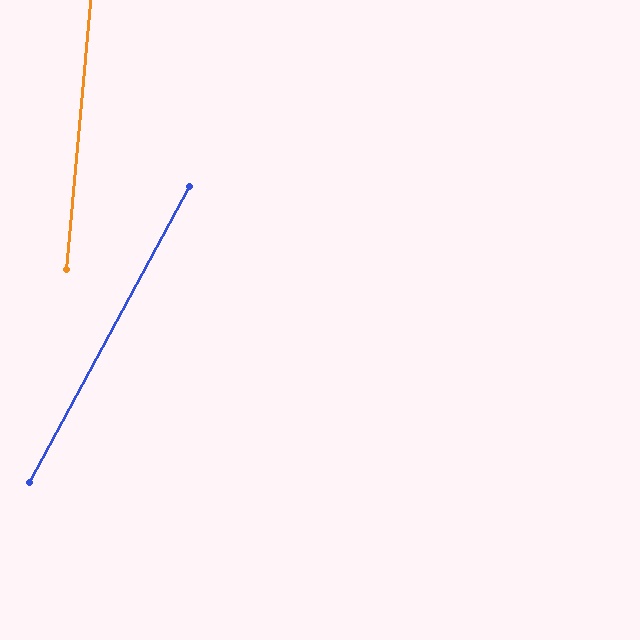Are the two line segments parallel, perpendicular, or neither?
Neither parallel nor perpendicular — they differ by about 23°.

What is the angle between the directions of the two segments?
Approximately 23 degrees.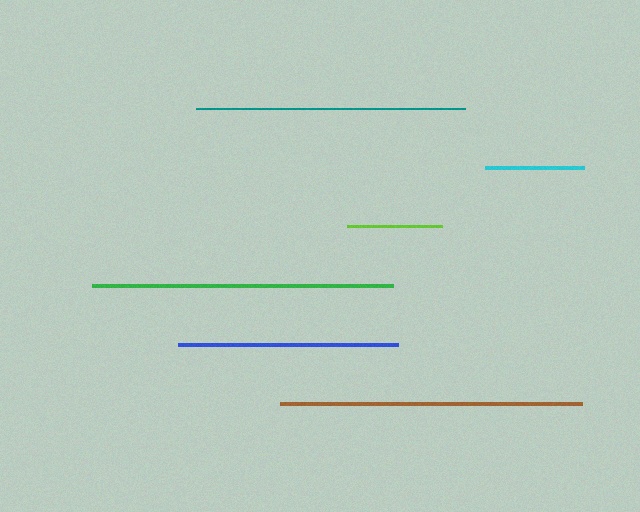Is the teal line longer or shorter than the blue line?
The teal line is longer than the blue line.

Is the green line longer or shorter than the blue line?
The green line is longer than the blue line.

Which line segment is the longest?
The brown line is the longest at approximately 302 pixels.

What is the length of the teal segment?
The teal segment is approximately 268 pixels long.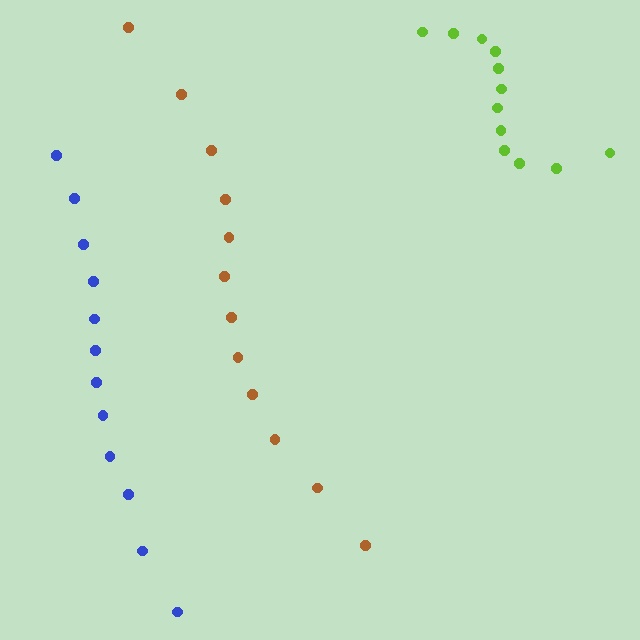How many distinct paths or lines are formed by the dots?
There are 3 distinct paths.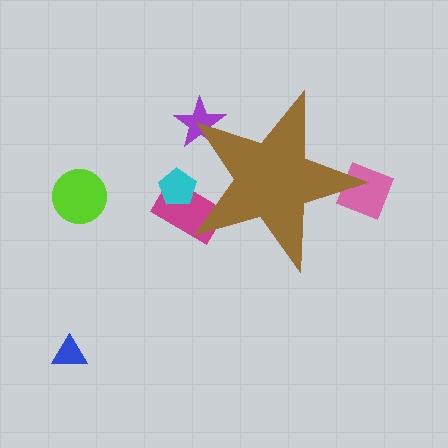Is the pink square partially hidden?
Yes, the pink square is partially hidden behind the brown star.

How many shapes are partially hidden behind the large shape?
4 shapes are partially hidden.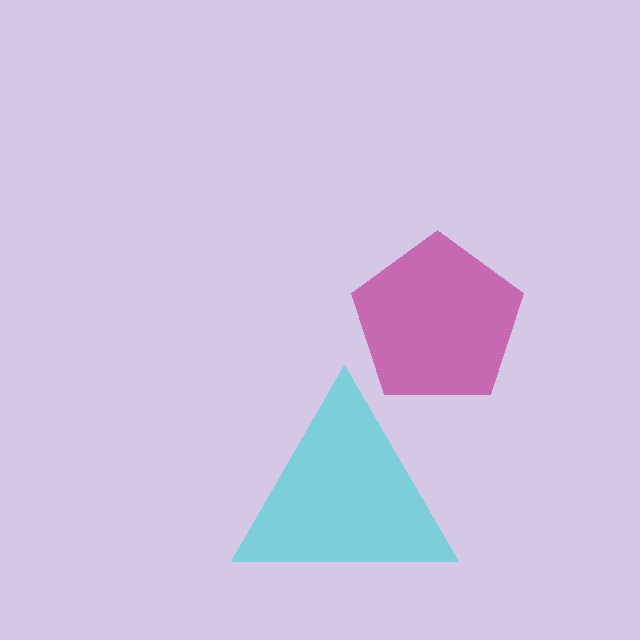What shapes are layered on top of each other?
The layered shapes are: a cyan triangle, a magenta pentagon.